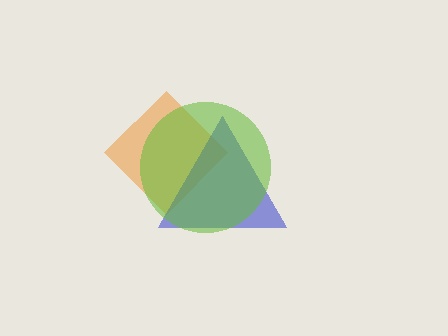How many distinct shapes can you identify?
There are 3 distinct shapes: an orange diamond, a blue triangle, a lime circle.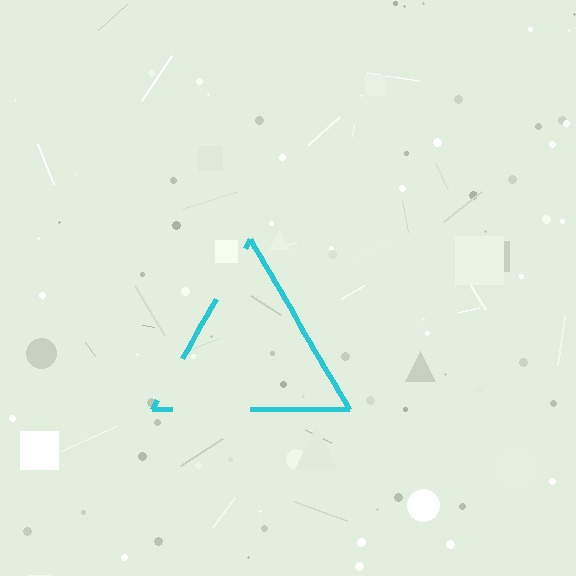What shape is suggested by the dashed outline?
The dashed outline suggests a triangle.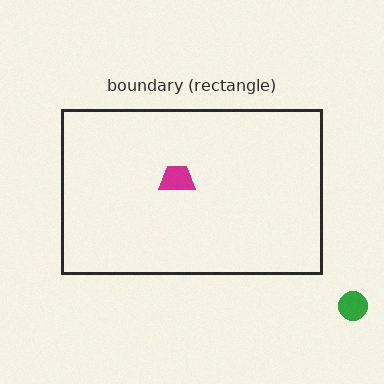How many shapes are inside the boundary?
1 inside, 1 outside.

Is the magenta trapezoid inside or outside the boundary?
Inside.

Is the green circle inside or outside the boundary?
Outside.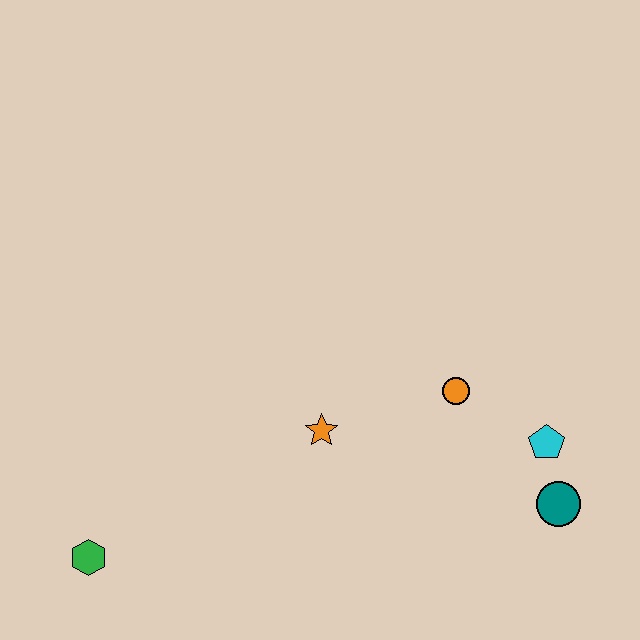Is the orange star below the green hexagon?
No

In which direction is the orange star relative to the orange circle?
The orange star is to the left of the orange circle.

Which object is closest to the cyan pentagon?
The teal circle is closest to the cyan pentagon.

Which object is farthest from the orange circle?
The green hexagon is farthest from the orange circle.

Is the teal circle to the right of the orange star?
Yes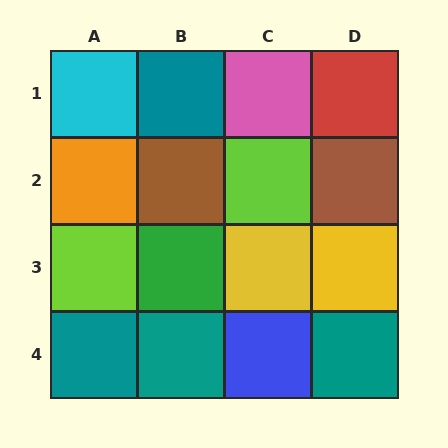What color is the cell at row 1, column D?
Red.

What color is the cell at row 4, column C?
Blue.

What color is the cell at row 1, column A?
Cyan.